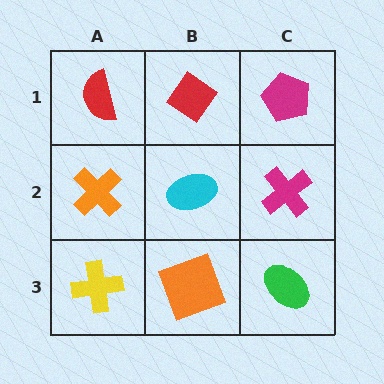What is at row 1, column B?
A red diamond.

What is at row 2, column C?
A magenta cross.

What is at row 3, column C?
A green ellipse.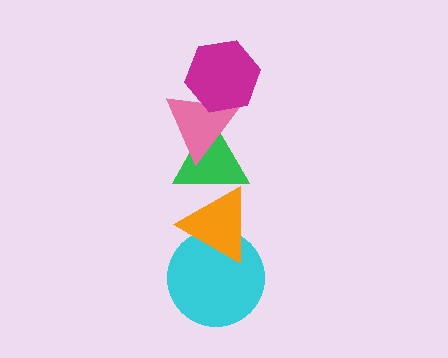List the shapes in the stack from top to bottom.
From top to bottom: the magenta hexagon, the pink triangle, the green triangle, the orange triangle, the cyan circle.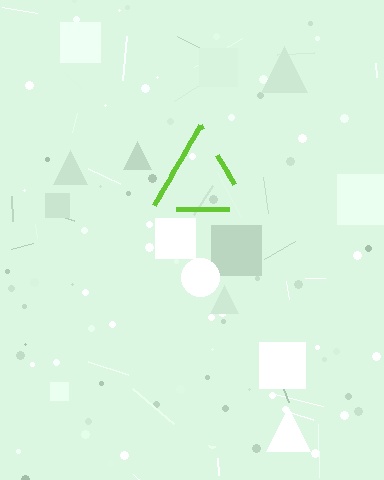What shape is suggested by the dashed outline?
The dashed outline suggests a triangle.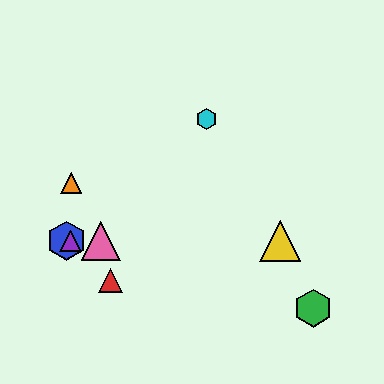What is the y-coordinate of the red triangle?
The red triangle is at y≈280.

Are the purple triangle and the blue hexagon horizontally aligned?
Yes, both are at y≈241.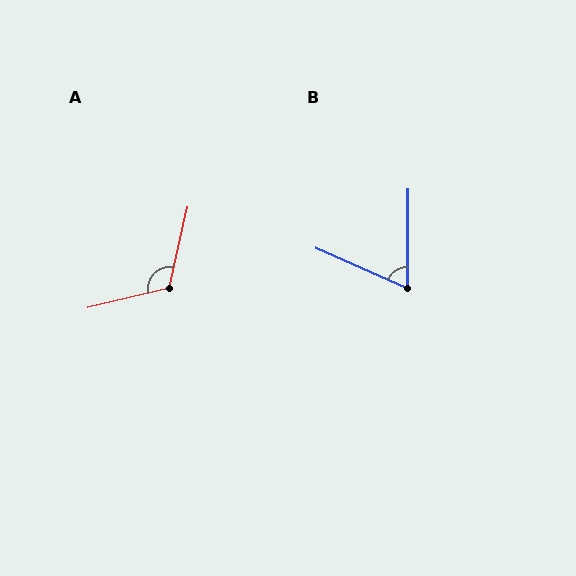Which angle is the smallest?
B, at approximately 66 degrees.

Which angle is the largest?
A, at approximately 116 degrees.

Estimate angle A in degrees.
Approximately 116 degrees.